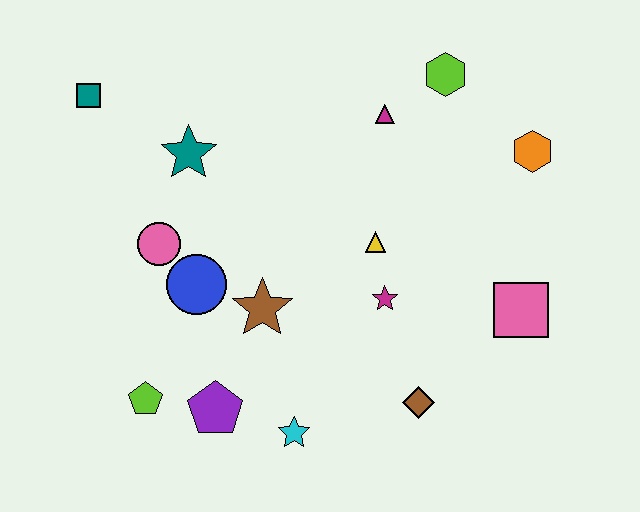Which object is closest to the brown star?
The blue circle is closest to the brown star.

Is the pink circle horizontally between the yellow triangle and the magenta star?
No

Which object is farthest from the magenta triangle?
The lime pentagon is farthest from the magenta triangle.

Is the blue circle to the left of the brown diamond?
Yes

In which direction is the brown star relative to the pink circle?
The brown star is to the right of the pink circle.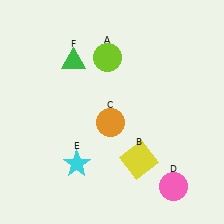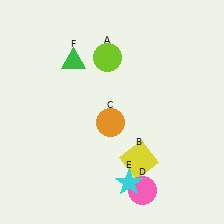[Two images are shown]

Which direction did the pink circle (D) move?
The pink circle (D) moved left.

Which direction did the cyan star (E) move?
The cyan star (E) moved right.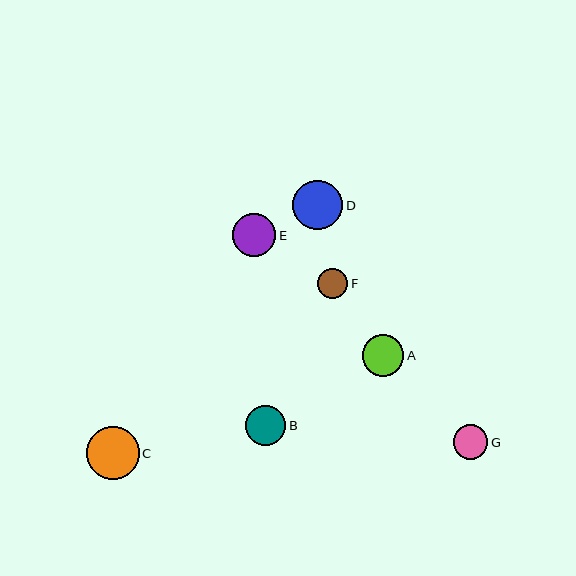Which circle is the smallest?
Circle F is the smallest with a size of approximately 30 pixels.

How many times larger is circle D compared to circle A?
Circle D is approximately 1.2 times the size of circle A.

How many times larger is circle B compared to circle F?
Circle B is approximately 1.3 times the size of circle F.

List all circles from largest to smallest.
From largest to smallest: C, D, E, A, B, G, F.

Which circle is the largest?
Circle C is the largest with a size of approximately 53 pixels.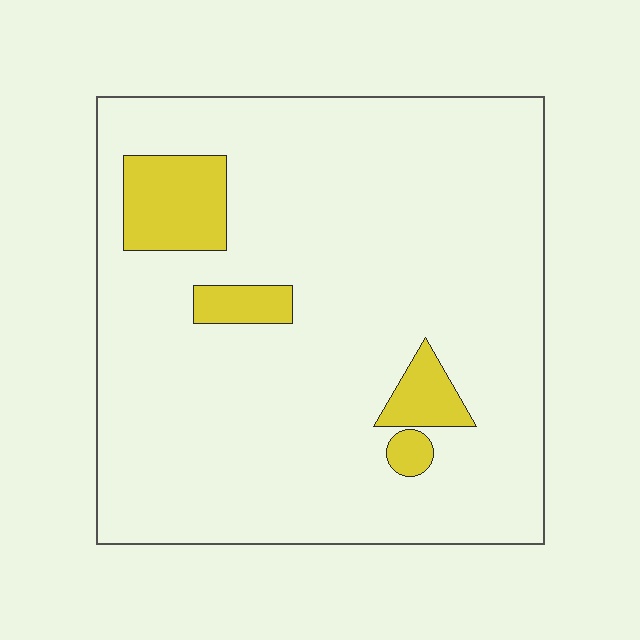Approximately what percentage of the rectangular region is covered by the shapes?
Approximately 10%.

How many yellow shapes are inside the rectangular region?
4.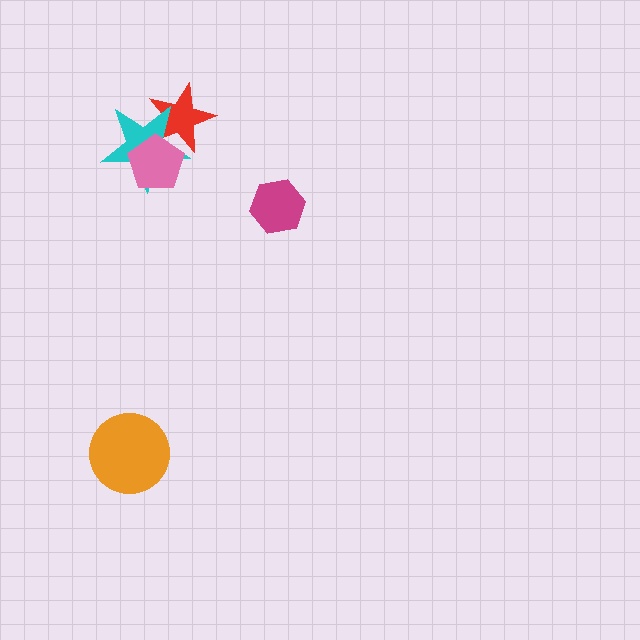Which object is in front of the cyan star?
The pink pentagon is in front of the cyan star.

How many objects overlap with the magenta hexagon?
0 objects overlap with the magenta hexagon.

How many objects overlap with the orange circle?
0 objects overlap with the orange circle.